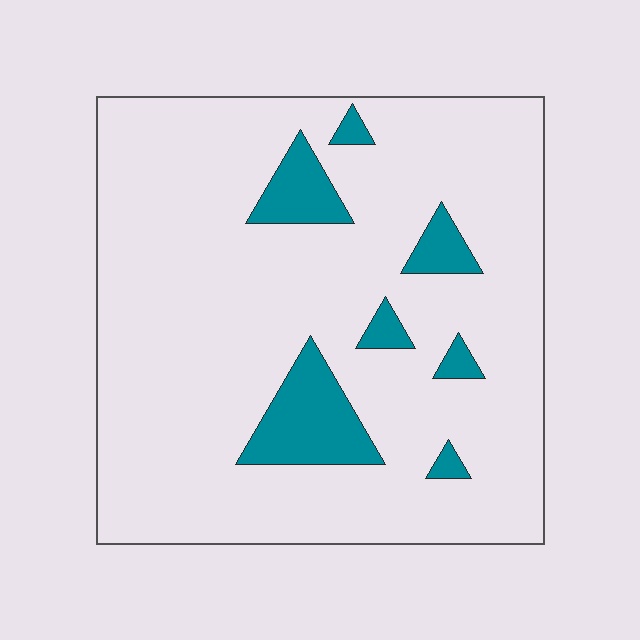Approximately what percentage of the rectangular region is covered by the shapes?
Approximately 10%.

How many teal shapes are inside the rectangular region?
7.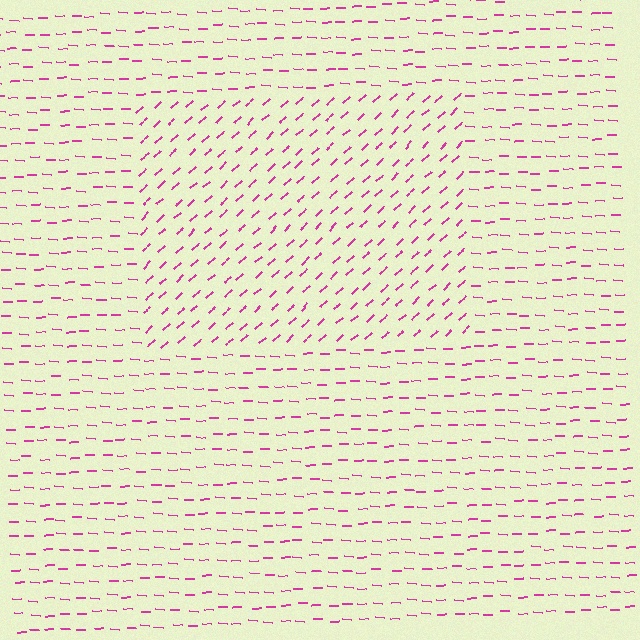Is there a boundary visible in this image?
Yes, there is a texture boundary formed by a change in line orientation.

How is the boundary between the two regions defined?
The boundary is defined purely by a change in line orientation (approximately 45 degrees difference). All lines are the same color and thickness.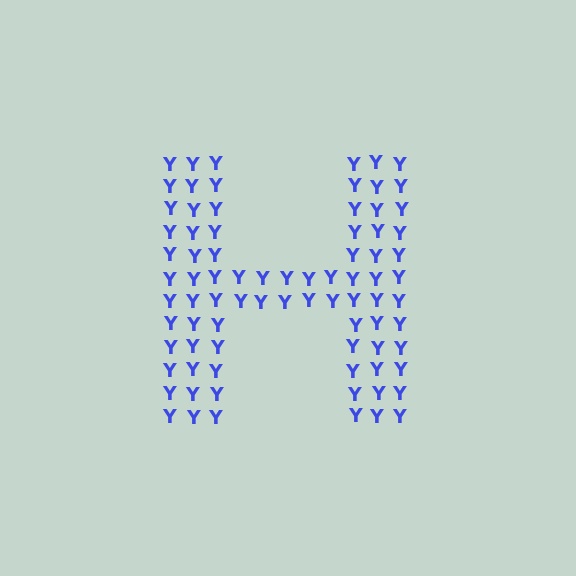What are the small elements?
The small elements are letter Y's.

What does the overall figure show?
The overall figure shows the letter H.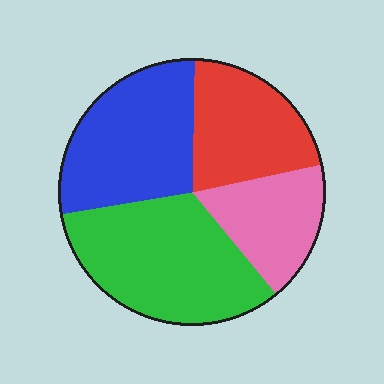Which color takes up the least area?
Pink, at roughly 15%.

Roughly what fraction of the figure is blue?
Blue covers around 30% of the figure.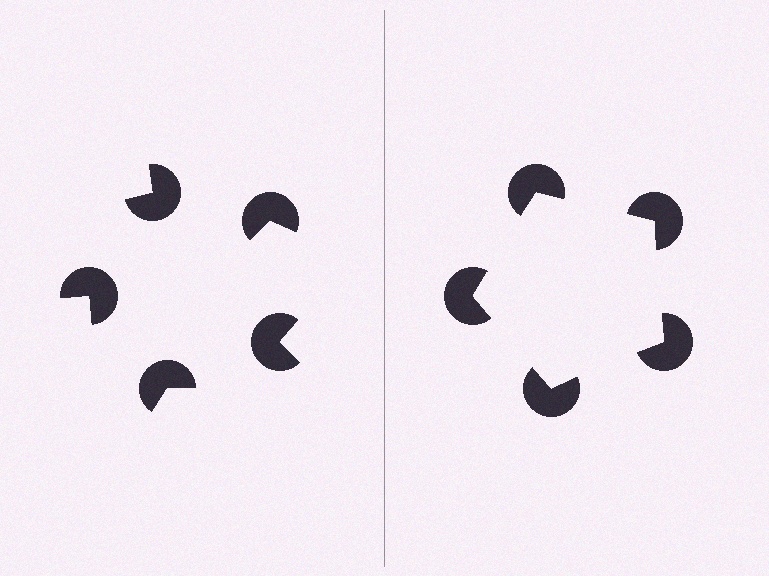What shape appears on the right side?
An illusory pentagon.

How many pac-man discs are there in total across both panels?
10 — 5 on each side.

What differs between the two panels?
The pac-man discs are positioned identically on both sides; only the wedge orientations differ. On the right they align to a pentagon; on the left they are misaligned.